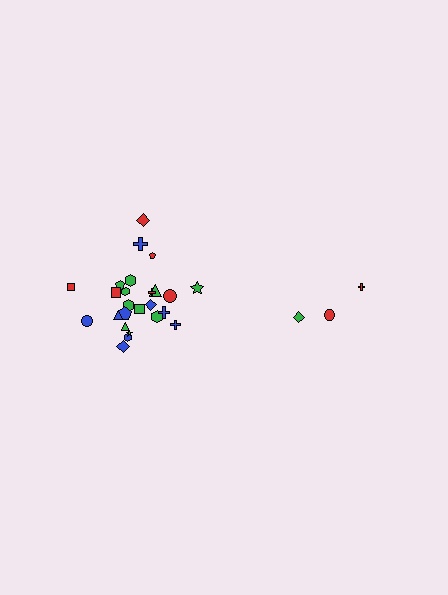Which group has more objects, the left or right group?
The left group.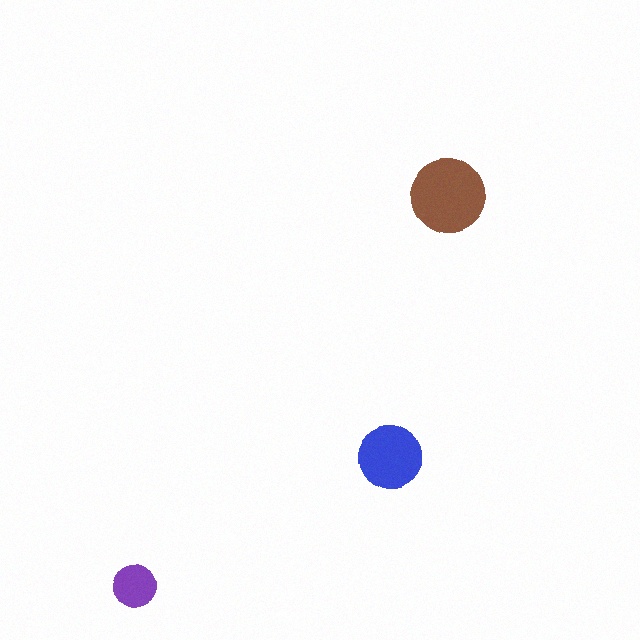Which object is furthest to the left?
The purple circle is leftmost.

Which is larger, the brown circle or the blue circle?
The brown one.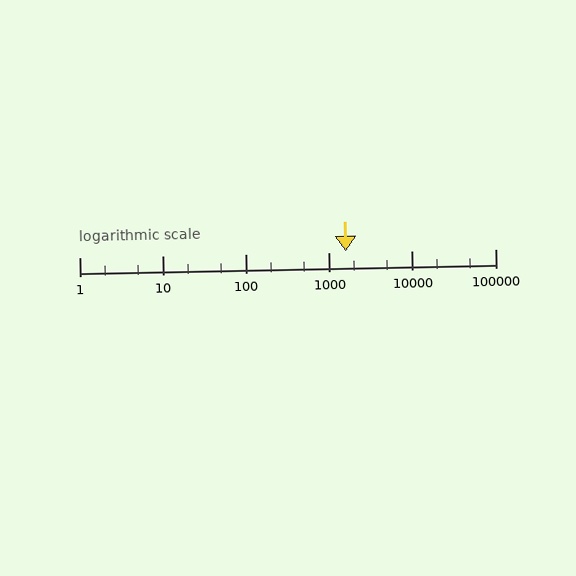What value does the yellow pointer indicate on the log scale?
The pointer indicates approximately 1600.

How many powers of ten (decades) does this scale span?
The scale spans 5 decades, from 1 to 100000.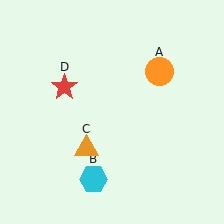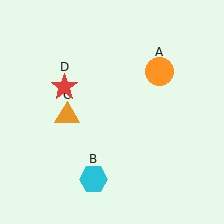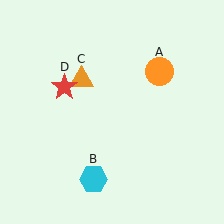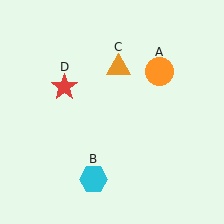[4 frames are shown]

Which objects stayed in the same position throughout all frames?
Orange circle (object A) and cyan hexagon (object B) and red star (object D) remained stationary.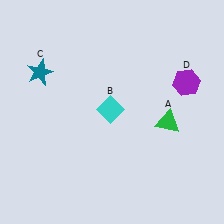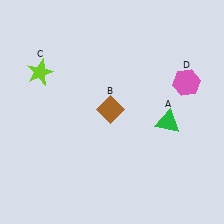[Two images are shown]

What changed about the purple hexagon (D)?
In Image 1, D is purple. In Image 2, it changed to pink.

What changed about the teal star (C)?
In Image 1, C is teal. In Image 2, it changed to lime.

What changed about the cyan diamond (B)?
In Image 1, B is cyan. In Image 2, it changed to brown.